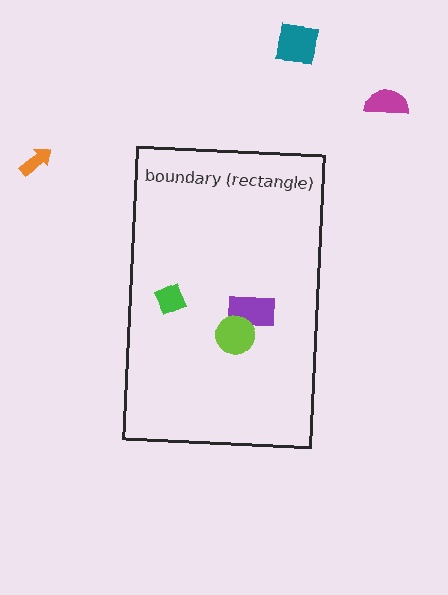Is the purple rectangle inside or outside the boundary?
Inside.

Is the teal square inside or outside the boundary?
Outside.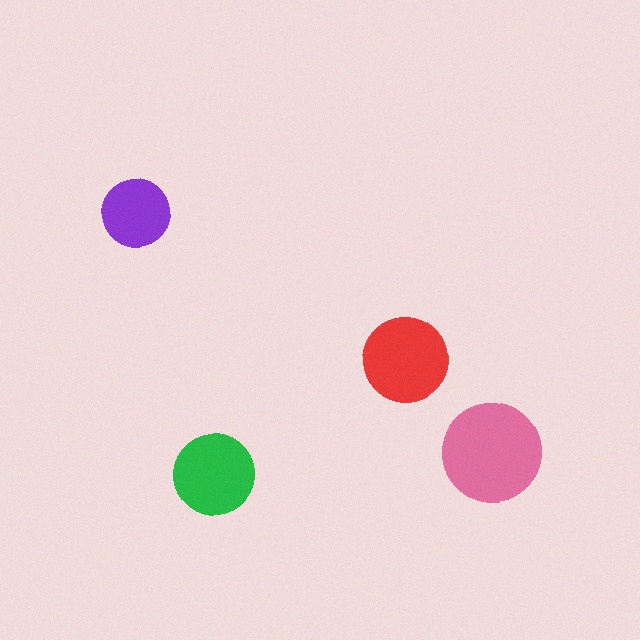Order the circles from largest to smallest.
the pink one, the red one, the green one, the purple one.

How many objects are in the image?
There are 4 objects in the image.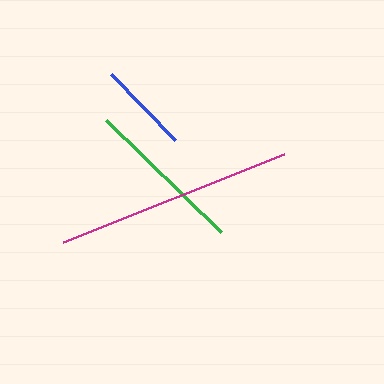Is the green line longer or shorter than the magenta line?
The magenta line is longer than the green line.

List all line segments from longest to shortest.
From longest to shortest: magenta, green, blue.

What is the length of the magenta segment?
The magenta segment is approximately 238 pixels long.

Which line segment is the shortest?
The blue line is the shortest at approximately 92 pixels.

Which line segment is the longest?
The magenta line is the longest at approximately 238 pixels.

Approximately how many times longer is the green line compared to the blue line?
The green line is approximately 1.8 times the length of the blue line.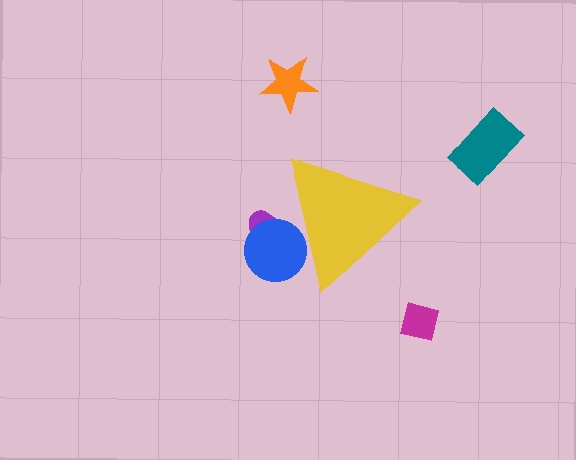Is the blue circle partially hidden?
Yes, the blue circle is partially hidden behind the yellow triangle.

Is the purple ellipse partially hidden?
Yes, the purple ellipse is partially hidden behind the yellow triangle.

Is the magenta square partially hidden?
No, the magenta square is fully visible.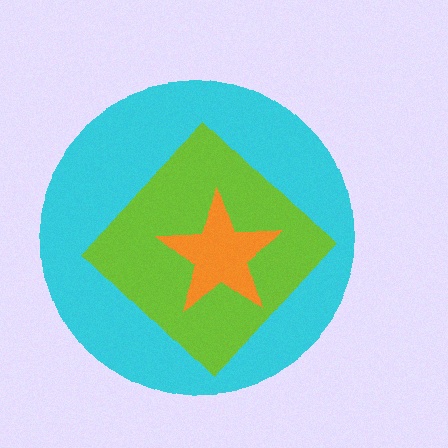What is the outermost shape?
The cyan circle.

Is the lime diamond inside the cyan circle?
Yes.